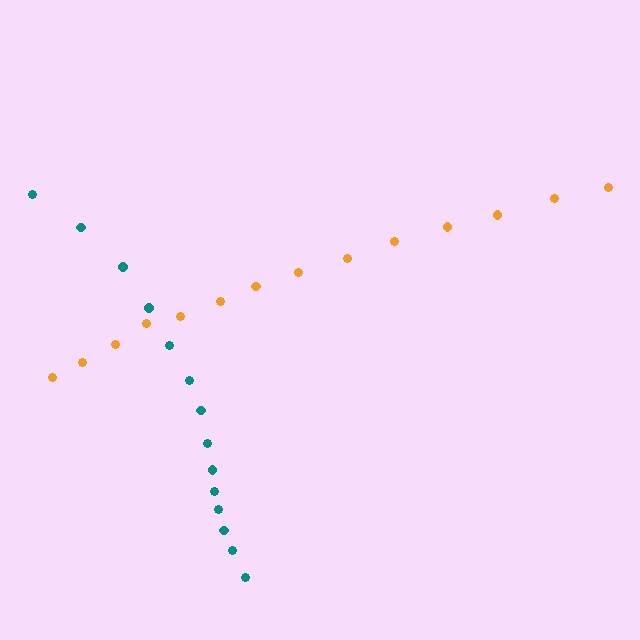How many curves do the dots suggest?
There are 2 distinct paths.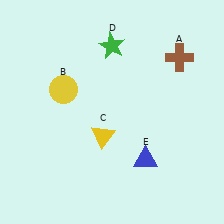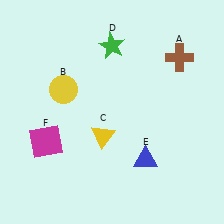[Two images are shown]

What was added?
A magenta square (F) was added in Image 2.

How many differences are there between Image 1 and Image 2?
There is 1 difference between the two images.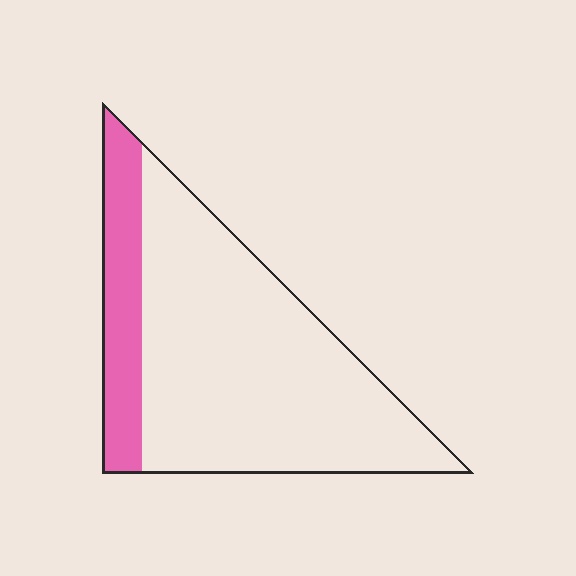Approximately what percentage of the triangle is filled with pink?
Approximately 20%.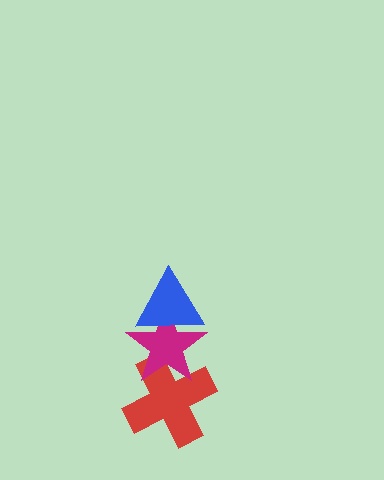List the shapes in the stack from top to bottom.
From top to bottom: the blue triangle, the magenta star, the red cross.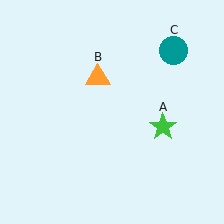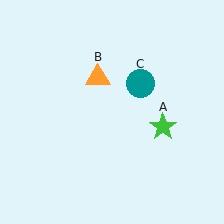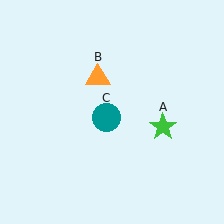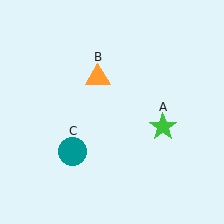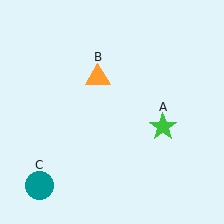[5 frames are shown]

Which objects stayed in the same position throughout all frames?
Green star (object A) and orange triangle (object B) remained stationary.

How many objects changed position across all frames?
1 object changed position: teal circle (object C).